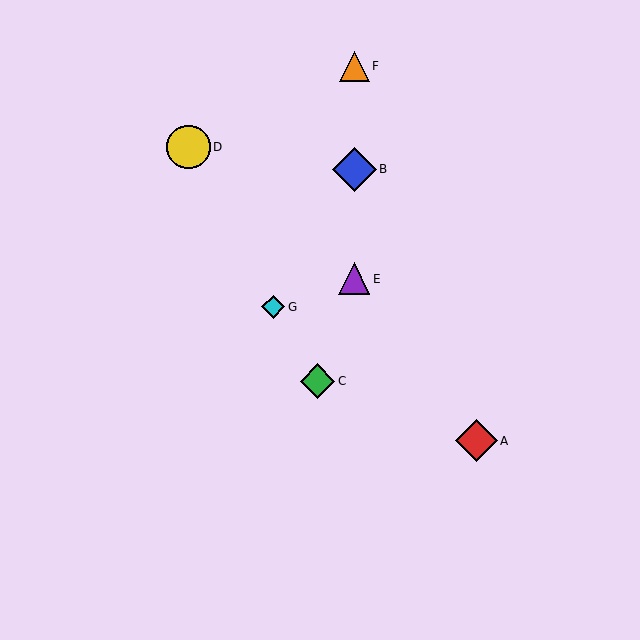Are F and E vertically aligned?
Yes, both are at x≈354.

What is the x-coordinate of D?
Object D is at x≈189.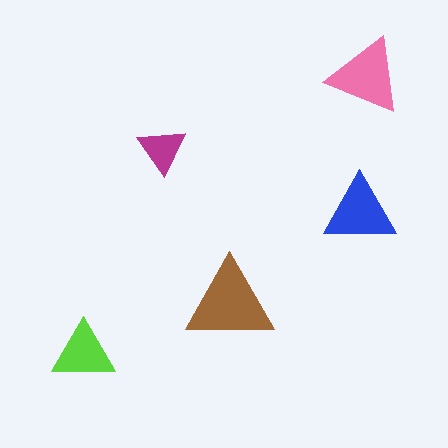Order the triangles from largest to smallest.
the brown one, the pink one, the blue one, the lime one, the magenta one.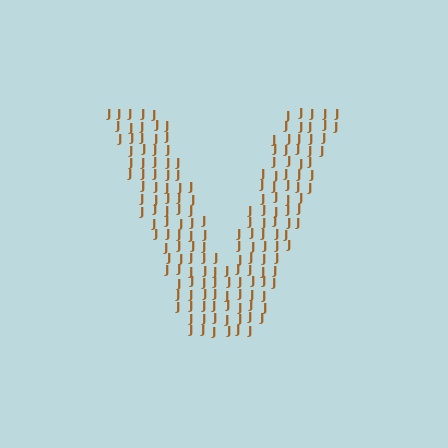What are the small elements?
The small elements are letter J's.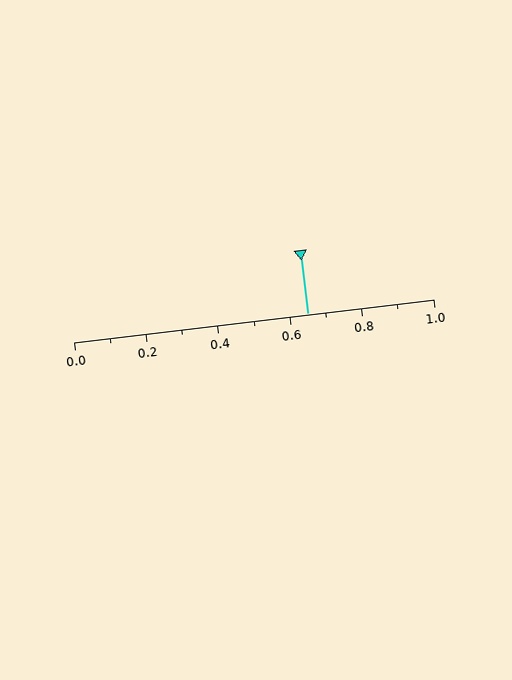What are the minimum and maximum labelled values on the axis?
The axis runs from 0.0 to 1.0.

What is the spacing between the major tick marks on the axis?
The major ticks are spaced 0.2 apart.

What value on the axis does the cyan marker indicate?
The marker indicates approximately 0.65.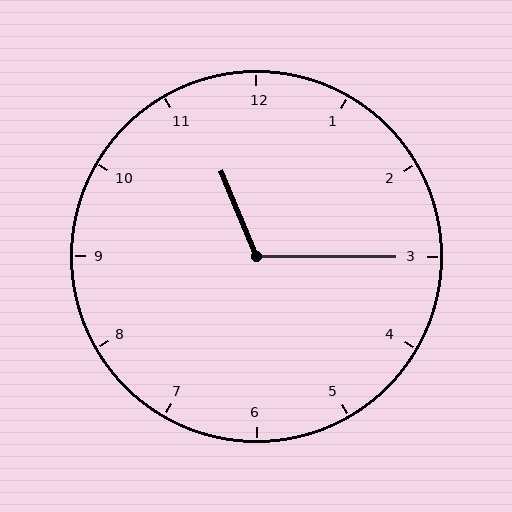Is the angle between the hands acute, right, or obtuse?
It is obtuse.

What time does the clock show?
11:15.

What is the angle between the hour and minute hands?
Approximately 112 degrees.